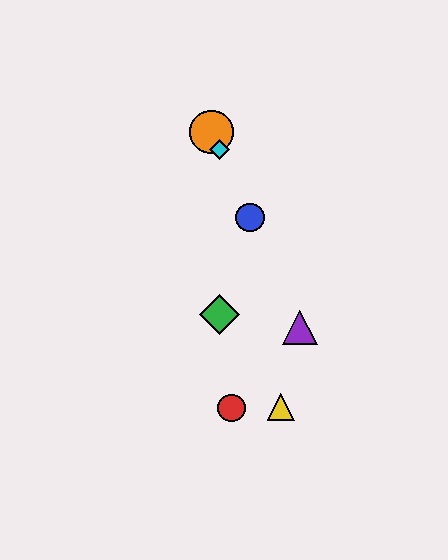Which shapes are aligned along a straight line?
The blue circle, the purple triangle, the orange circle, the cyan diamond are aligned along a straight line.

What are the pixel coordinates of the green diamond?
The green diamond is at (219, 314).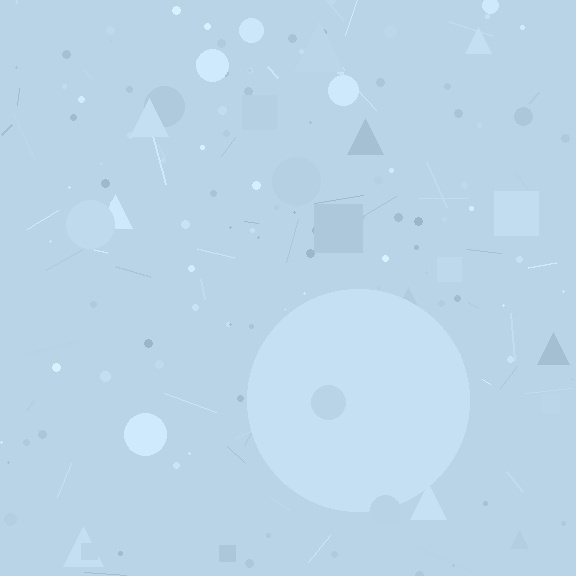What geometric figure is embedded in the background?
A circle is embedded in the background.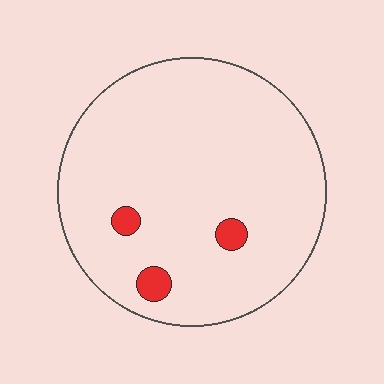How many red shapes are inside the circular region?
3.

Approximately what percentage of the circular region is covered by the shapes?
Approximately 5%.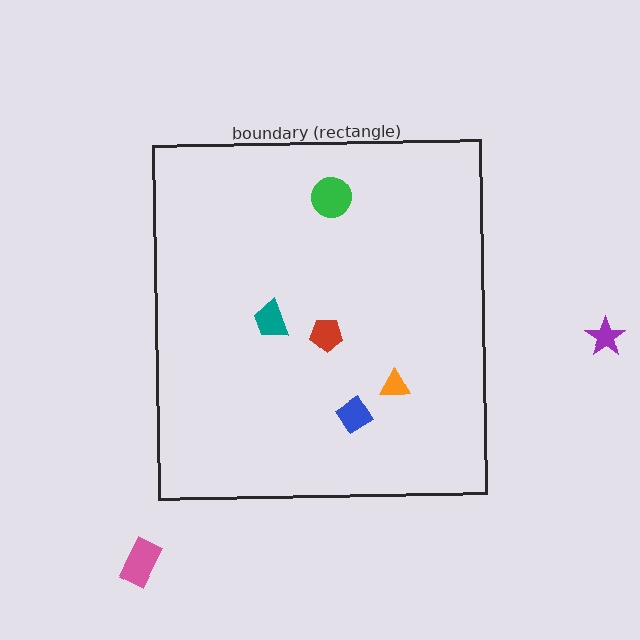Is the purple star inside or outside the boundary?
Outside.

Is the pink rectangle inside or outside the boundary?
Outside.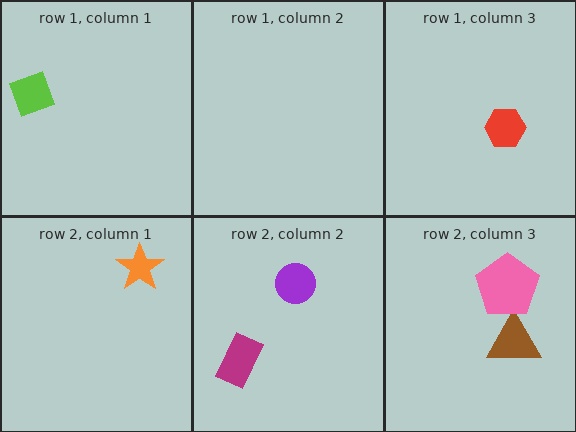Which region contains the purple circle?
The row 2, column 2 region.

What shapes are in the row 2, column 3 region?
The brown triangle, the pink pentagon.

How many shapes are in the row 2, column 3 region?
2.